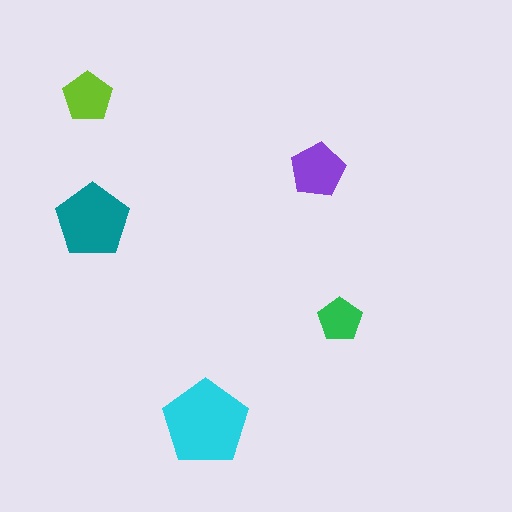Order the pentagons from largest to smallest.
the cyan one, the teal one, the purple one, the lime one, the green one.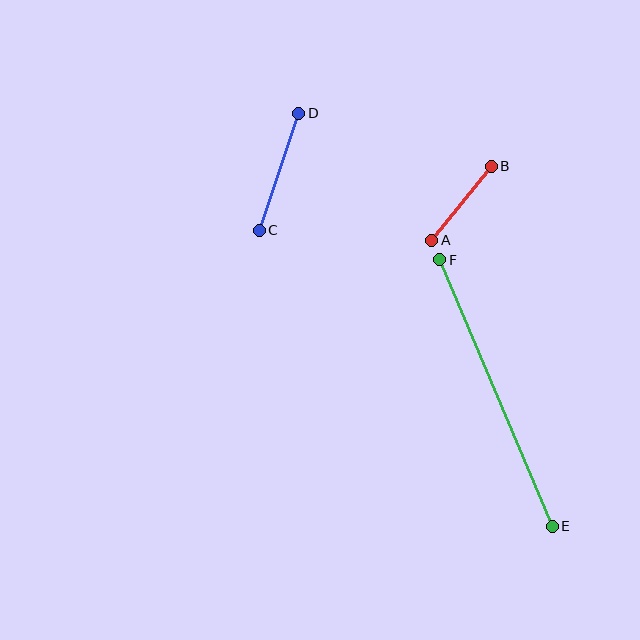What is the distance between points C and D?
The distance is approximately 123 pixels.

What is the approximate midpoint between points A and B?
The midpoint is at approximately (461, 203) pixels.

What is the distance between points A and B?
The distance is approximately 95 pixels.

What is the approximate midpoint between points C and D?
The midpoint is at approximately (279, 172) pixels.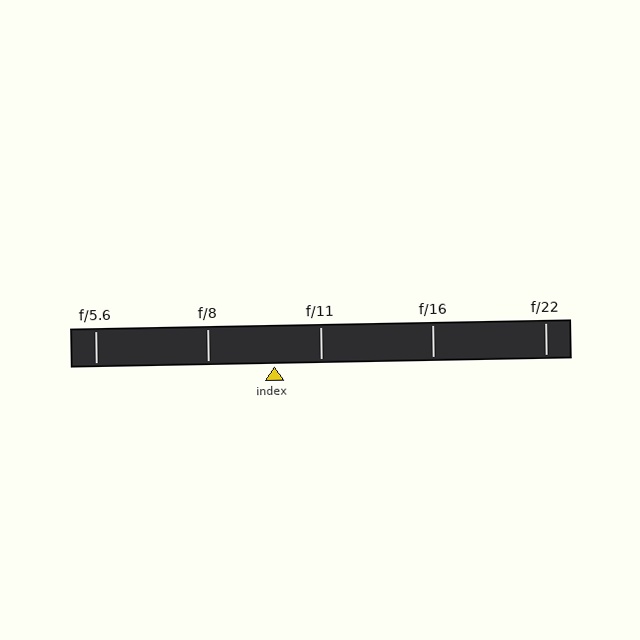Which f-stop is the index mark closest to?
The index mark is closest to f/11.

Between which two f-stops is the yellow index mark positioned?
The index mark is between f/8 and f/11.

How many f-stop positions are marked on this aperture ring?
There are 5 f-stop positions marked.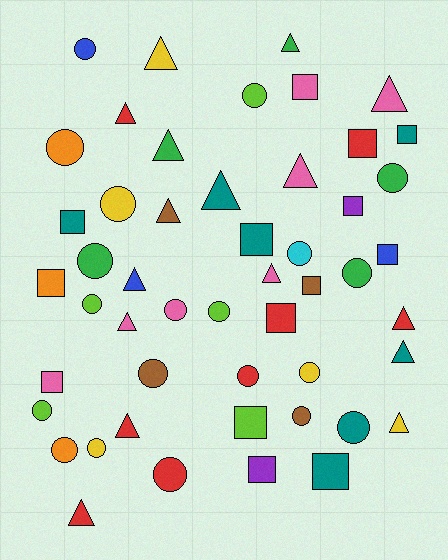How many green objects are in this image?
There are 5 green objects.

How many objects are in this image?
There are 50 objects.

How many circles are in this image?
There are 20 circles.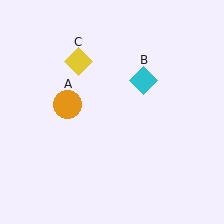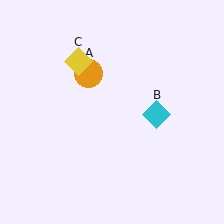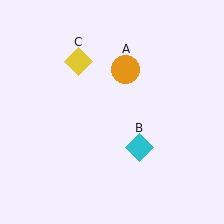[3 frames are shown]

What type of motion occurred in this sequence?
The orange circle (object A), cyan diamond (object B) rotated clockwise around the center of the scene.